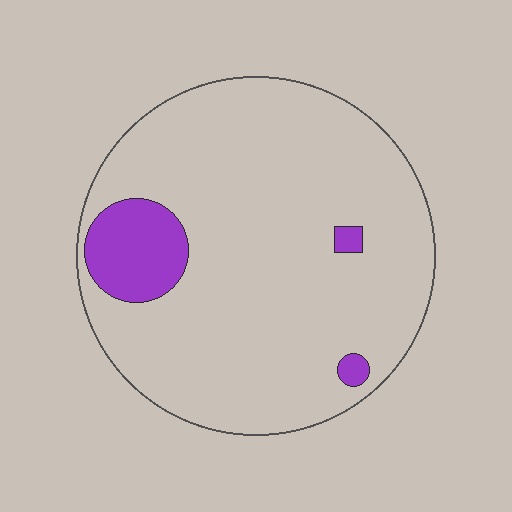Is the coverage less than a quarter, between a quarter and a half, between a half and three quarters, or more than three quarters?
Less than a quarter.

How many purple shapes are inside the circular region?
3.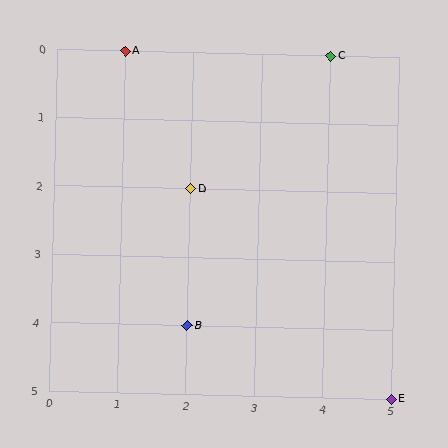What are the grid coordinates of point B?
Point B is at grid coordinates (2, 4).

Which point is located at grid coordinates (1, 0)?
Point A is at (1, 0).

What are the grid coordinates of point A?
Point A is at grid coordinates (1, 0).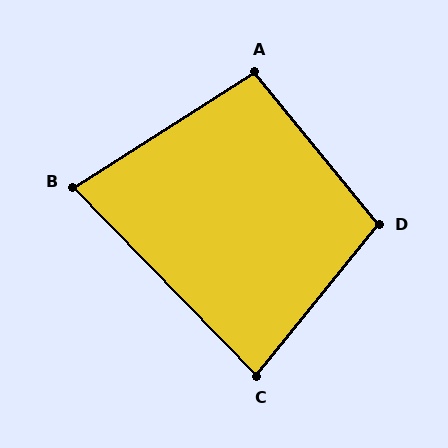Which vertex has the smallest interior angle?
B, at approximately 78 degrees.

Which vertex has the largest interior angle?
D, at approximately 102 degrees.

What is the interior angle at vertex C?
Approximately 83 degrees (acute).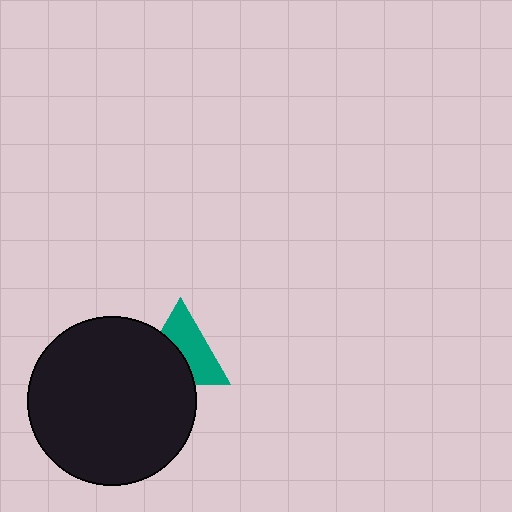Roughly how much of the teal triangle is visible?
About half of it is visible (roughly 54%).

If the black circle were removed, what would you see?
You would see the complete teal triangle.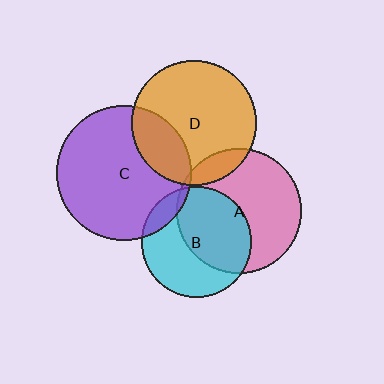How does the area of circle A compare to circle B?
Approximately 1.3 times.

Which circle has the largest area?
Circle C (purple).